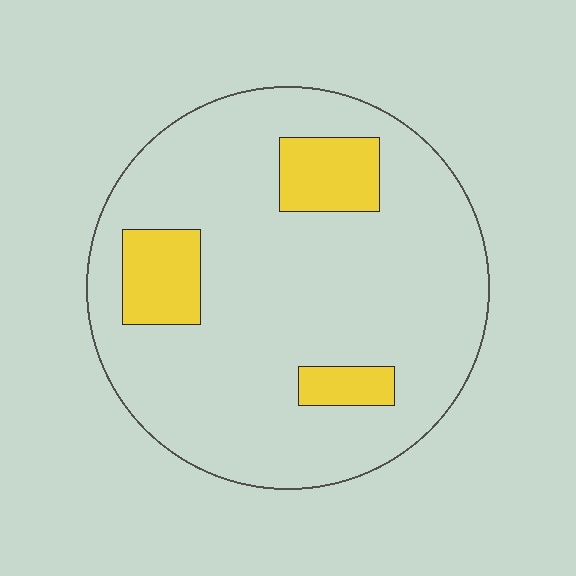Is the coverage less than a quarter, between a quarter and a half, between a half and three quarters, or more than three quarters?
Less than a quarter.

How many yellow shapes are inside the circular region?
3.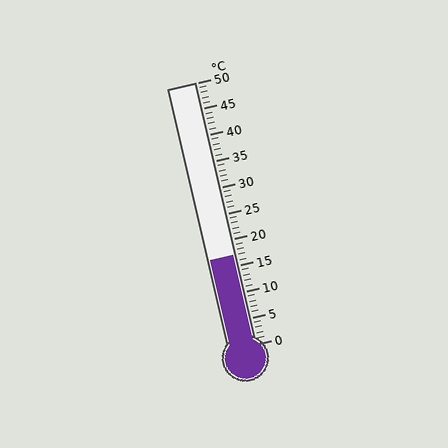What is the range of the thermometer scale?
The thermometer scale ranges from 0°C to 50°C.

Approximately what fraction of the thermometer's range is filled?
The thermometer is filled to approximately 35% of its range.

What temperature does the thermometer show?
The thermometer shows approximately 17°C.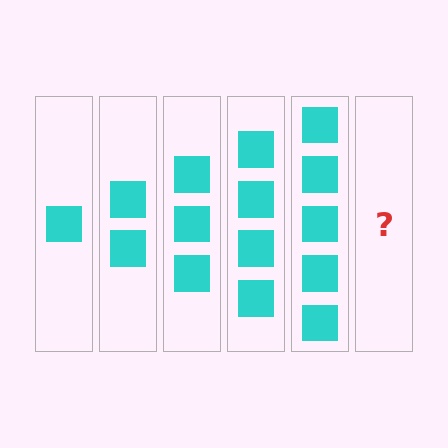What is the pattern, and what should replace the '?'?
The pattern is that each step adds one more square. The '?' should be 6 squares.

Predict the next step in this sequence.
The next step is 6 squares.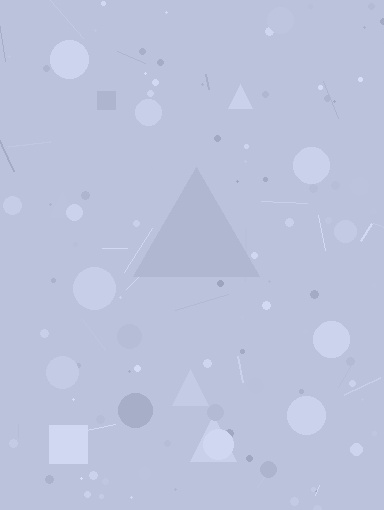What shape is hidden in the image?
A triangle is hidden in the image.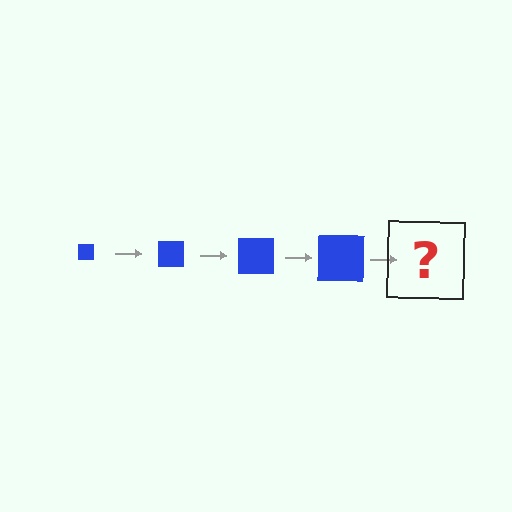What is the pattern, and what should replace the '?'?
The pattern is that the square gets progressively larger each step. The '?' should be a blue square, larger than the previous one.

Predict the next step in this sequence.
The next step is a blue square, larger than the previous one.